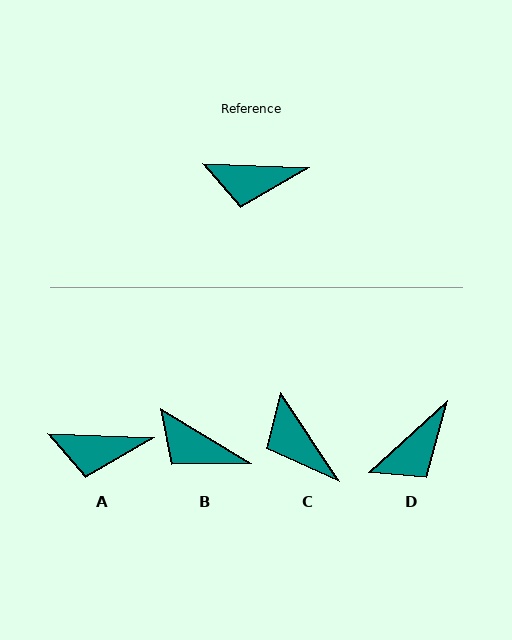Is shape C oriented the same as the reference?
No, it is off by about 54 degrees.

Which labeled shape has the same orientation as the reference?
A.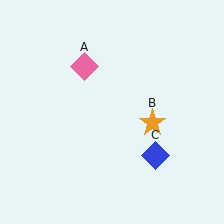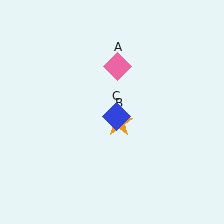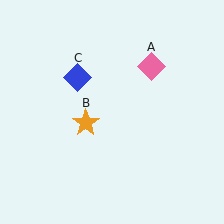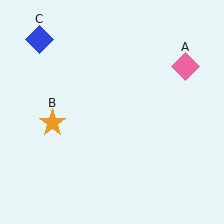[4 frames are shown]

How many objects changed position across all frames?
3 objects changed position: pink diamond (object A), orange star (object B), blue diamond (object C).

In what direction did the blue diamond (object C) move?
The blue diamond (object C) moved up and to the left.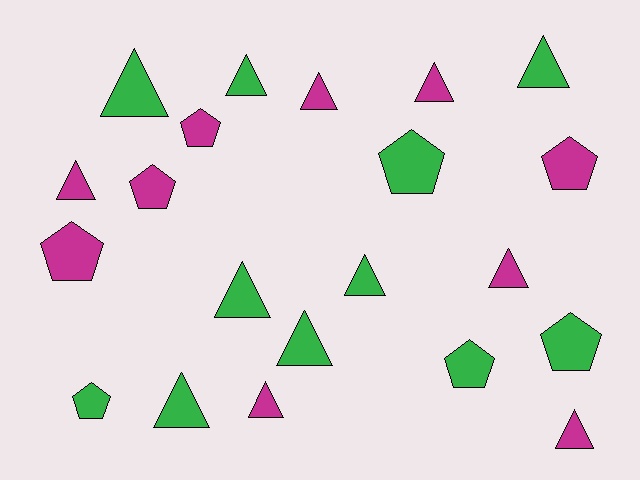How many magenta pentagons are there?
There are 4 magenta pentagons.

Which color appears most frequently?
Green, with 11 objects.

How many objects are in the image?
There are 21 objects.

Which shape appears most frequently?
Triangle, with 13 objects.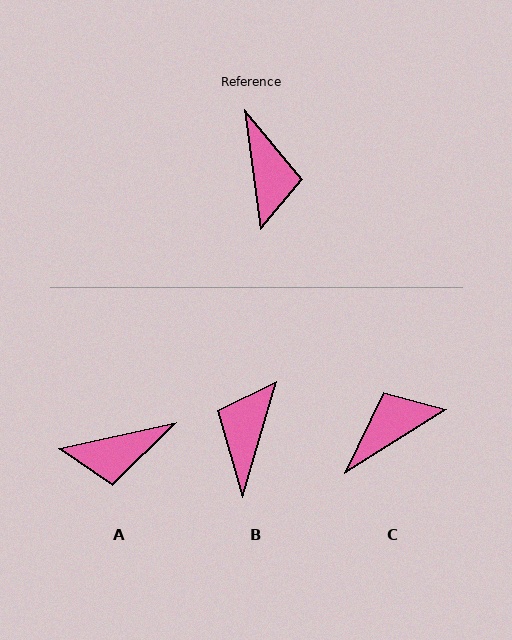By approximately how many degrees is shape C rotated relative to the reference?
Approximately 115 degrees counter-clockwise.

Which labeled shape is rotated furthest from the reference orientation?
B, about 156 degrees away.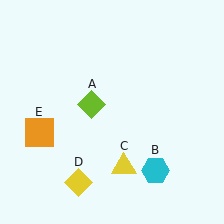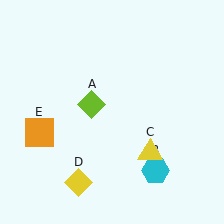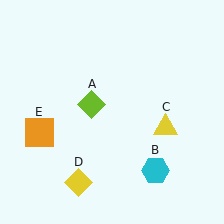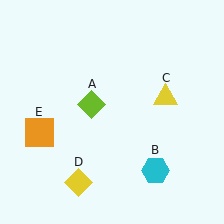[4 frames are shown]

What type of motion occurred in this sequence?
The yellow triangle (object C) rotated counterclockwise around the center of the scene.